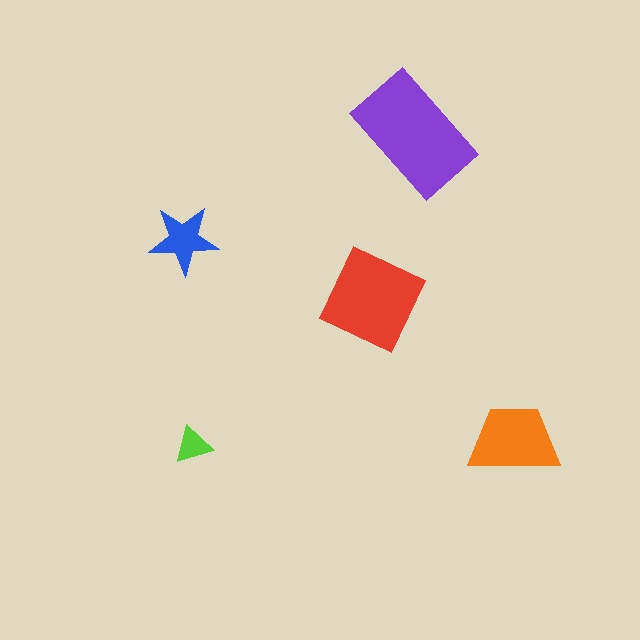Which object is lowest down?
The lime triangle is bottommost.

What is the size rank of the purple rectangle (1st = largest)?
1st.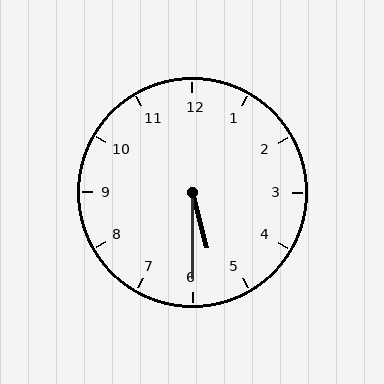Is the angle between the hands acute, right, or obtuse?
It is acute.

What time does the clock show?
5:30.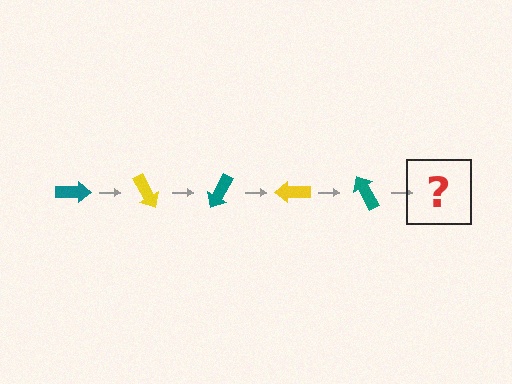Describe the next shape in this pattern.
It should be a yellow arrow, rotated 300 degrees from the start.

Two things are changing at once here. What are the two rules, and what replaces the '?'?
The two rules are that it rotates 60 degrees each step and the color cycles through teal and yellow. The '?' should be a yellow arrow, rotated 300 degrees from the start.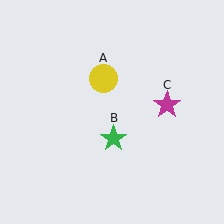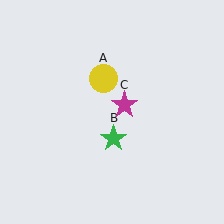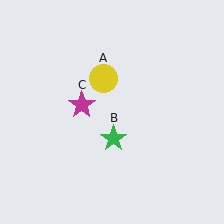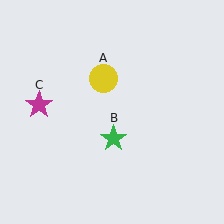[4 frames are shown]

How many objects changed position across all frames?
1 object changed position: magenta star (object C).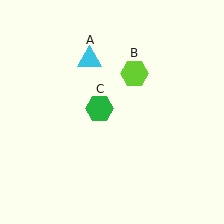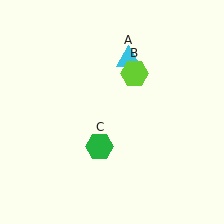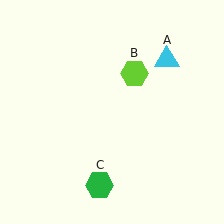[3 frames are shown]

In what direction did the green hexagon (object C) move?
The green hexagon (object C) moved down.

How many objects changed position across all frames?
2 objects changed position: cyan triangle (object A), green hexagon (object C).